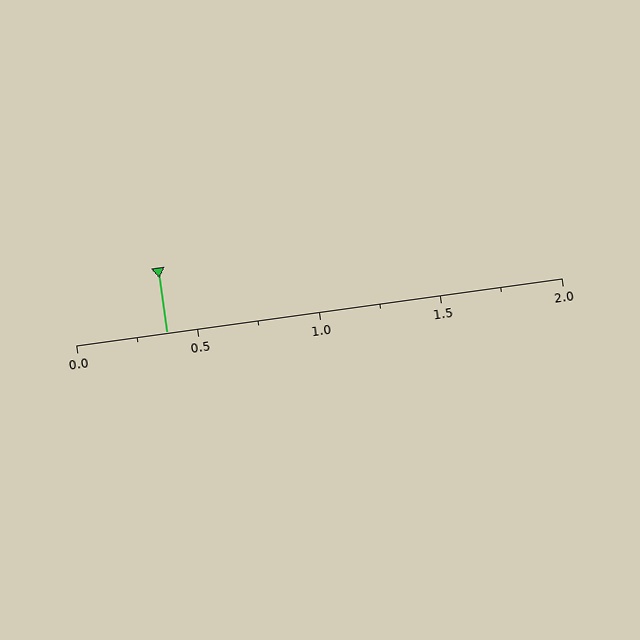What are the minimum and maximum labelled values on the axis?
The axis runs from 0.0 to 2.0.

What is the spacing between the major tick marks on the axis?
The major ticks are spaced 0.5 apart.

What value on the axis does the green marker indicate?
The marker indicates approximately 0.38.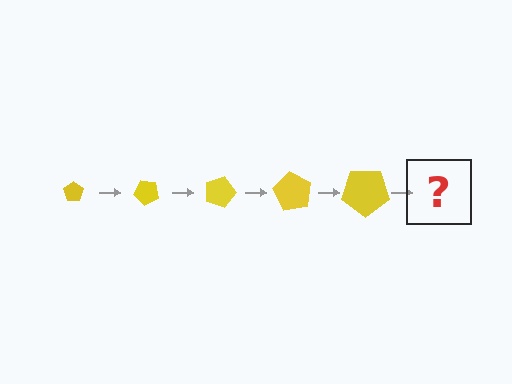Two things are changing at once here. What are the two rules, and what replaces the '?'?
The two rules are that the pentagon grows larger each step and it rotates 45 degrees each step. The '?' should be a pentagon, larger than the previous one and rotated 225 degrees from the start.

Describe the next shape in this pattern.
It should be a pentagon, larger than the previous one and rotated 225 degrees from the start.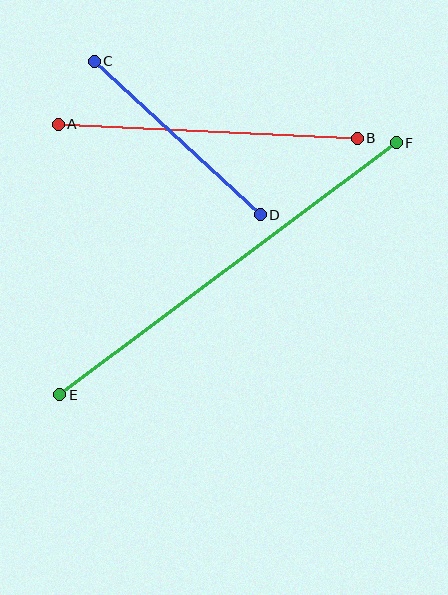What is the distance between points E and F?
The distance is approximately 420 pixels.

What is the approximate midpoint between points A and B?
The midpoint is at approximately (208, 131) pixels.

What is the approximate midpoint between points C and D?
The midpoint is at approximately (177, 138) pixels.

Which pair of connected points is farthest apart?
Points E and F are farthest apart.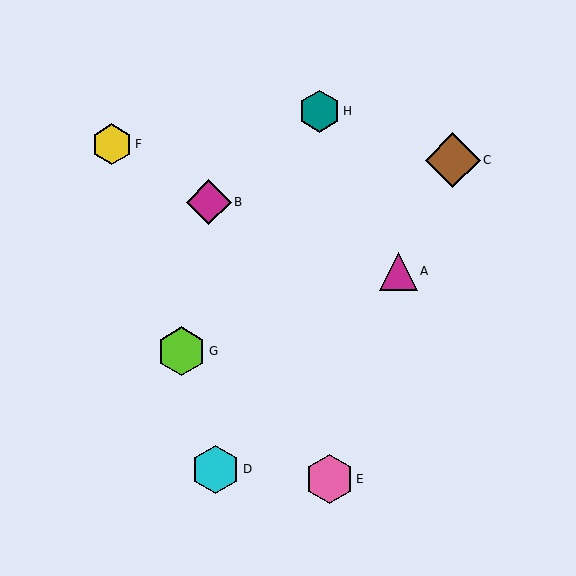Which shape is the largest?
The brown diamond (labeled C) is the largest.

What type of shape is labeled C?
Shape C is a brown diamond.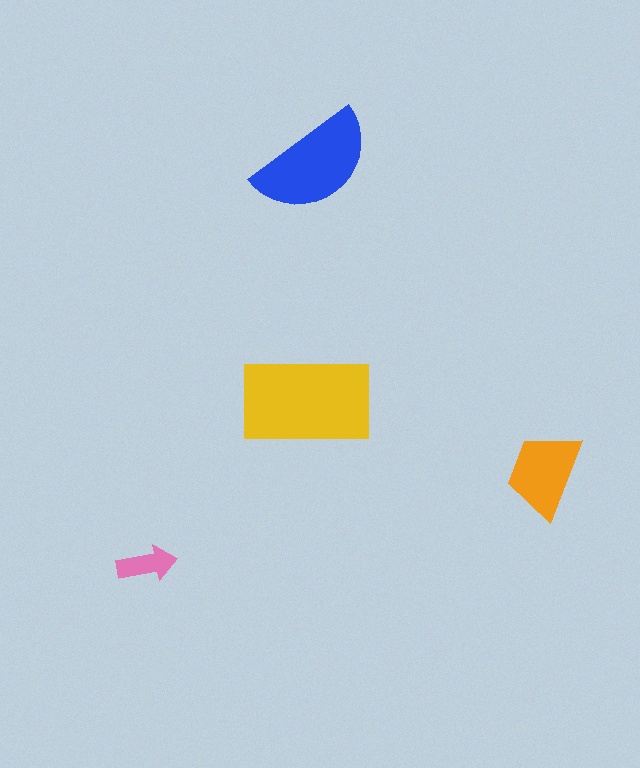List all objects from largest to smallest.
The yellow rectangle, the blue semicircle, the orange trapezoid, the pink arrow.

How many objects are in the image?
There are 4 objects in the image.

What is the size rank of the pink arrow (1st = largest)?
4th.